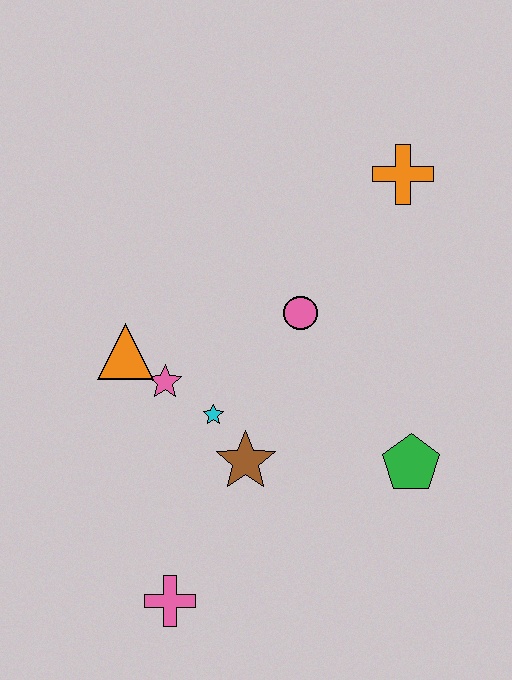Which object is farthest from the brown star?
The orange cross is farthest from the brown star.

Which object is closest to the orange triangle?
The pink star is closest to the orange triangle.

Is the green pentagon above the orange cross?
No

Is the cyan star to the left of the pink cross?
No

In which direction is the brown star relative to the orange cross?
The brown star is below the orange cross.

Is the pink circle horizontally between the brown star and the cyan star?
No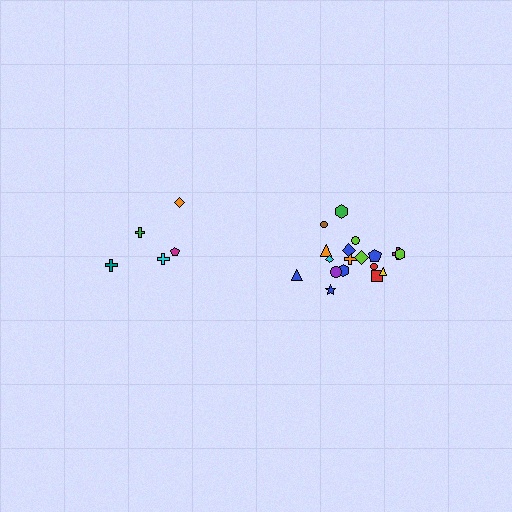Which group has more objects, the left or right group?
The right group.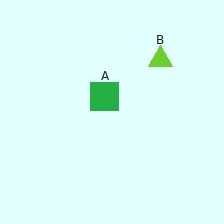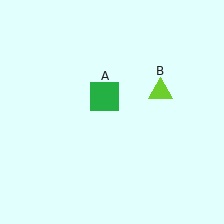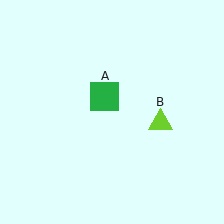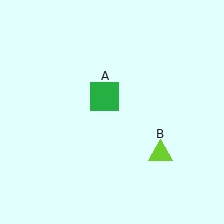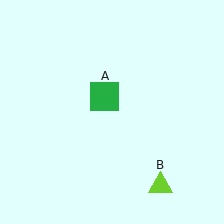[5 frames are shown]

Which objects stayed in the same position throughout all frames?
Green square (object A) remained stationary.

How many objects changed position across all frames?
1 object changed position: lime triangle (object B).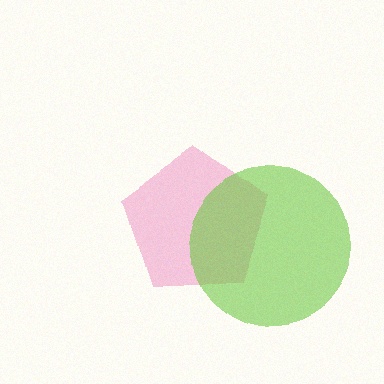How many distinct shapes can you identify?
There are 2 distinct shapes: a pink pentagon, a lime circle.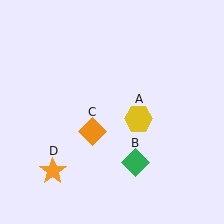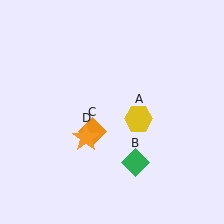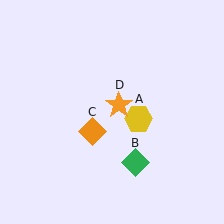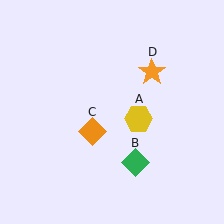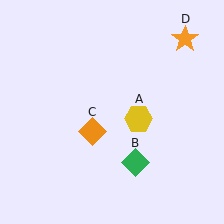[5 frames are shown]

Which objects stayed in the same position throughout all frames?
Yellow hexagon (object A) and green diamond (object B) and orange diamond (object C) remained stationary.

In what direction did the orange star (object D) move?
The orange star (object D) moved up and to the right.